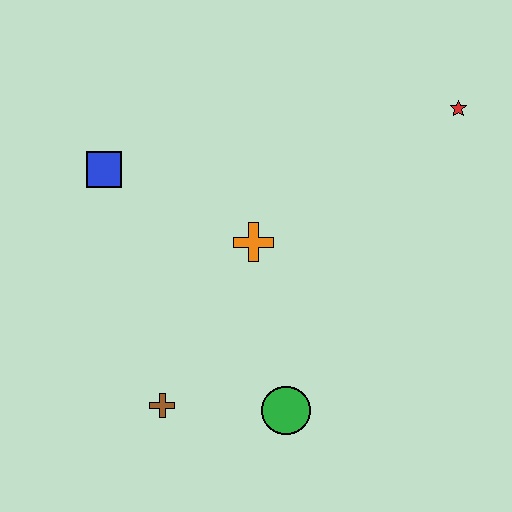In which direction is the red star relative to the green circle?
The red star is above the green circle.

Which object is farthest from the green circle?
The red star is farthest from the green circle.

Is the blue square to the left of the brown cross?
Yes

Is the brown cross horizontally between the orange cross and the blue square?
Yes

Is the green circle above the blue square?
No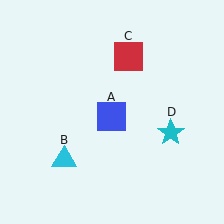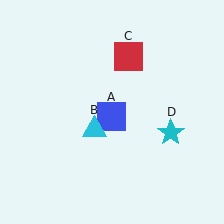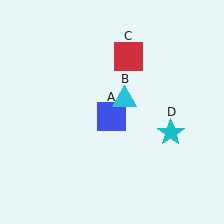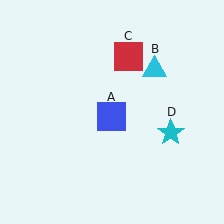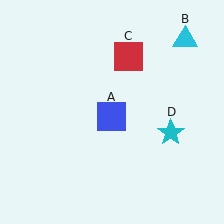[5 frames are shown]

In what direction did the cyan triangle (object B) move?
The cyan triangle (object B) moved up and to the right.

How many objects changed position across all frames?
1 object changed position: cyan triangle (object B).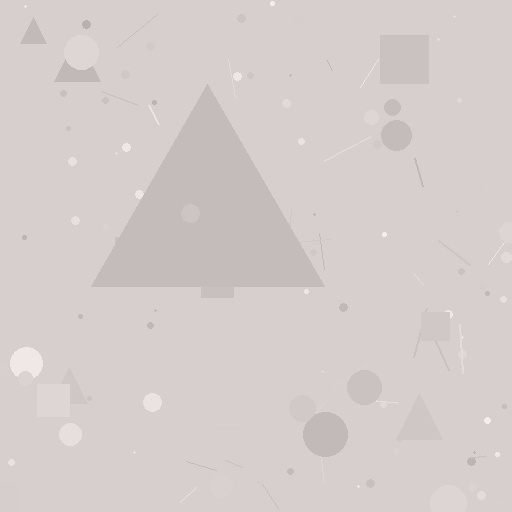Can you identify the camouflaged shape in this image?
The camouflaged shape is a triangle.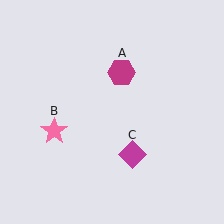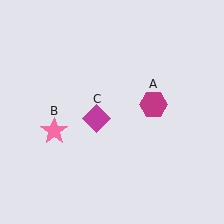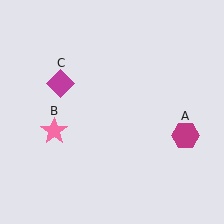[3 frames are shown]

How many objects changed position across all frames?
2 objects changed position: magenta hexagon (object A), magenta diamond (object C).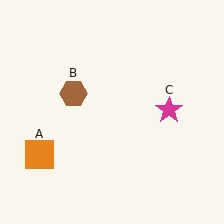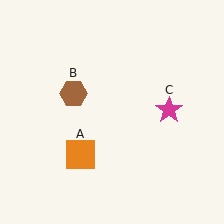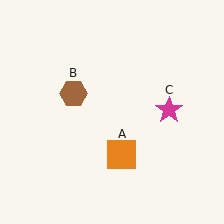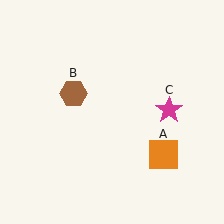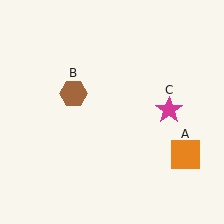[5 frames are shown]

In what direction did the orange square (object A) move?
The orange square (object A) moved right.